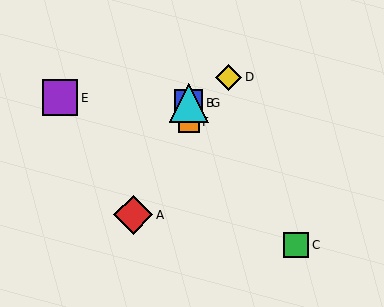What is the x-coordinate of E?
Object E is at x≈60.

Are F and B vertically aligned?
Yes, both are at x≈189.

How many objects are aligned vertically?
3 objects (B, F, G) are aligned vertically.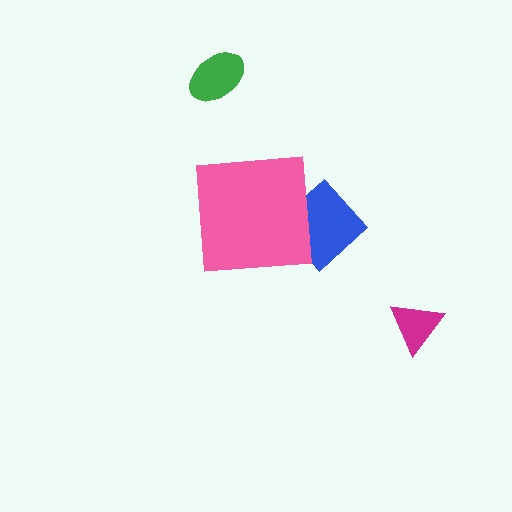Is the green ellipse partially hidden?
No, the green ellipse is fully visible.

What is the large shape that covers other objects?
A pink square.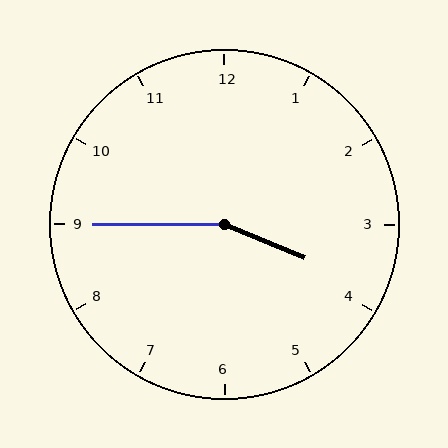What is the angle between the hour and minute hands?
Approximately 158 degrees.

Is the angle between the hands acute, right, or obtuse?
It is obtuse.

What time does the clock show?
3:45.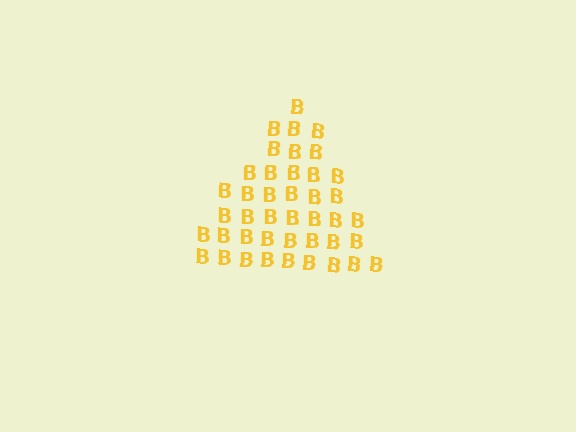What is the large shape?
The large shape is a triangle.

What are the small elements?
The small elements are letter B's.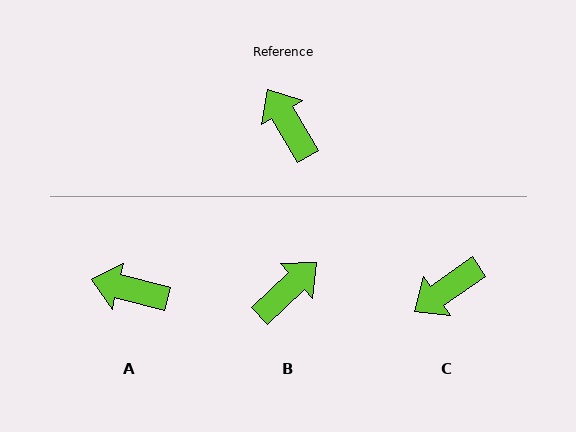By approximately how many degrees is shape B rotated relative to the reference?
Approximately 78 degrees clockwise.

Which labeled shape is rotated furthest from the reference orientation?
C, about 94 degrees away.